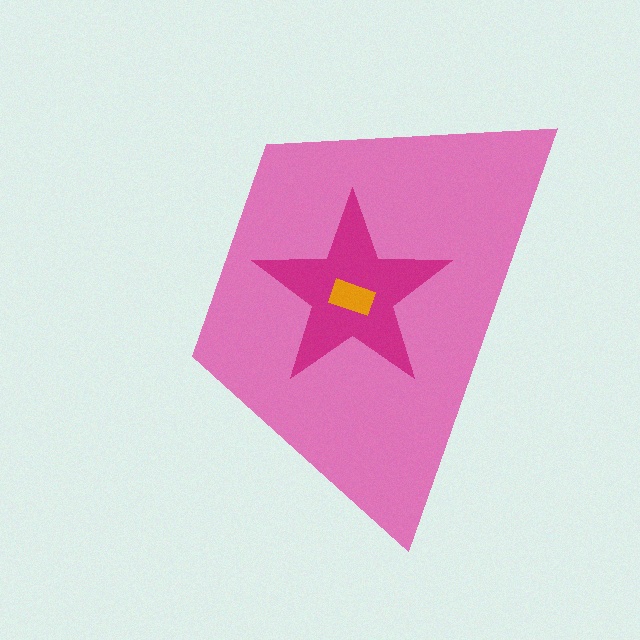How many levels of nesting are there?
3.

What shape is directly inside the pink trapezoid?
The magenta star.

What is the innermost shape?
The orange rectangle.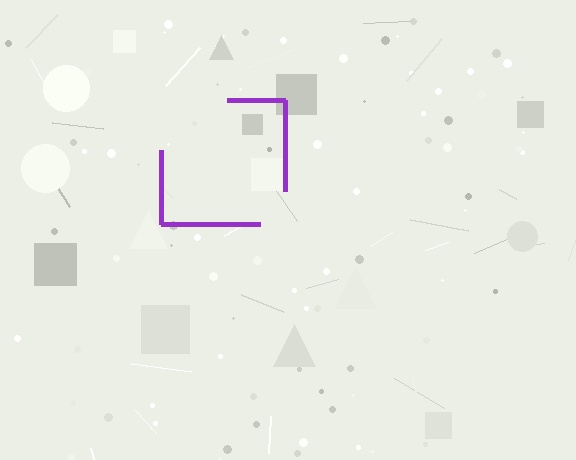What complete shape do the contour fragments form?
The contour fragments form a square.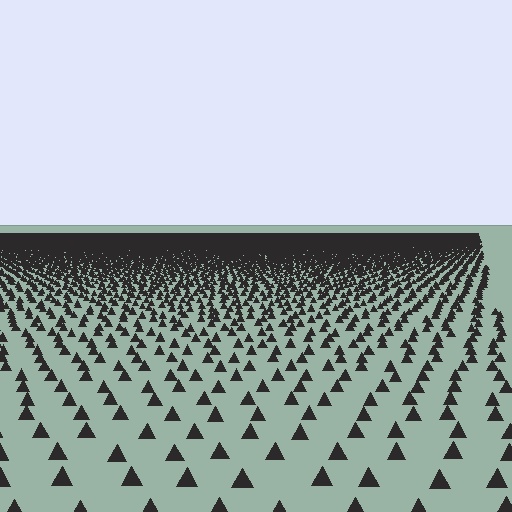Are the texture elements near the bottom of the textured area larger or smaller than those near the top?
Larger. Near the bottom, elements are closer to the viewer and appear at a bigger on-screen size.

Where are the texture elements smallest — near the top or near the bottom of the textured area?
Near the top.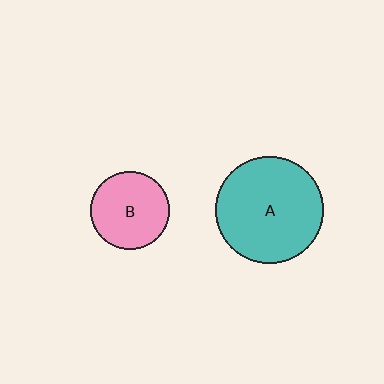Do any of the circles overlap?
No, none of the circles overlap.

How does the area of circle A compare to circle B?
Approximately 1.9 times.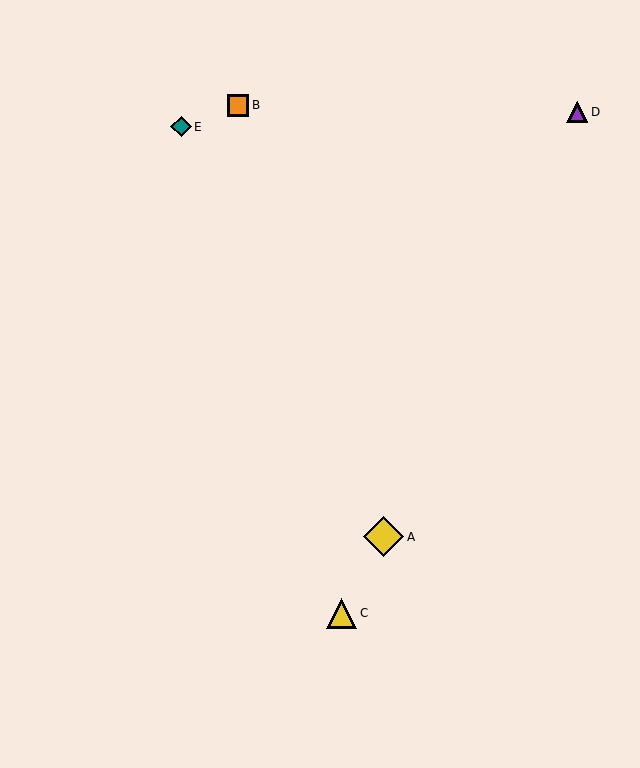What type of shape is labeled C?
Shape C is a yellow triangle.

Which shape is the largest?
The yellow diamond (labeled A) is the largest.